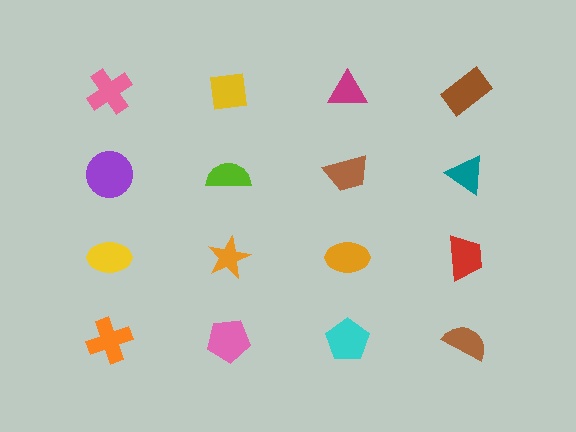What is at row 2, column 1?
A purple circle.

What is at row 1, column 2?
A yellow square.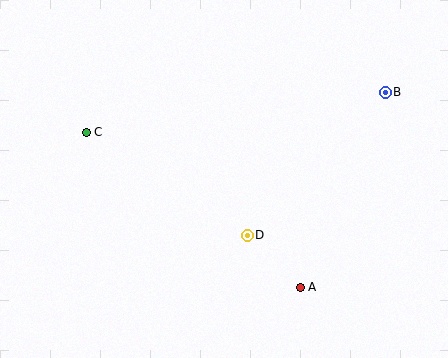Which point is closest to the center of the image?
Point D at (247, 235) is closest to the center.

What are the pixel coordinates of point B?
Point B is at (385, 92).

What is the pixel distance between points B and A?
The distance between B and A is 213 pixels.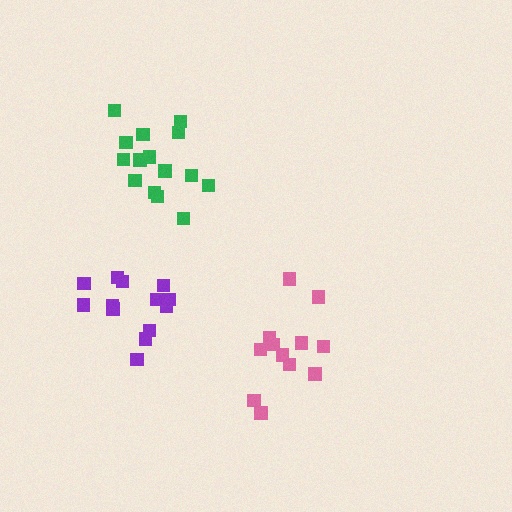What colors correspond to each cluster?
The clusters are colored: pink, purple, green.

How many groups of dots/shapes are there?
There are 3 groups.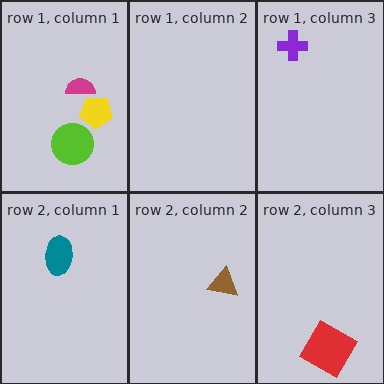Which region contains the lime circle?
The row 1, column 1 region.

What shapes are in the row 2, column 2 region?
The brown triangle.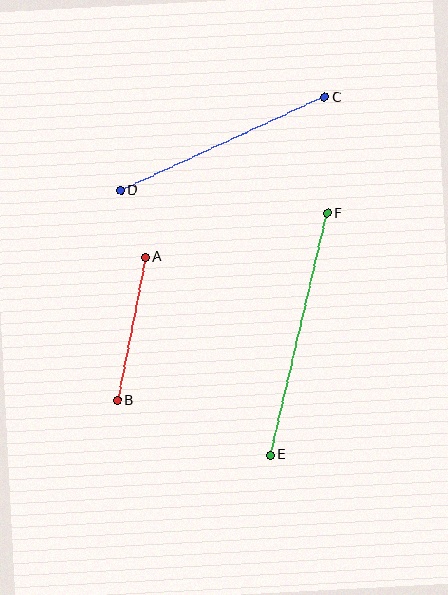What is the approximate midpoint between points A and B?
The midpoint is at approximately (131, 329) pixels.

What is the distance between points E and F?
The distance is approximately 248 pixels.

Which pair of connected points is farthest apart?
Points E and F are farthest apart.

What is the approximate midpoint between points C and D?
The midpoint is at approximately (223, 144) pixels.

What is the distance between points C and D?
The distance is approximately 224 pixels.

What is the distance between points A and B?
The distance is approximately 146 pixels.